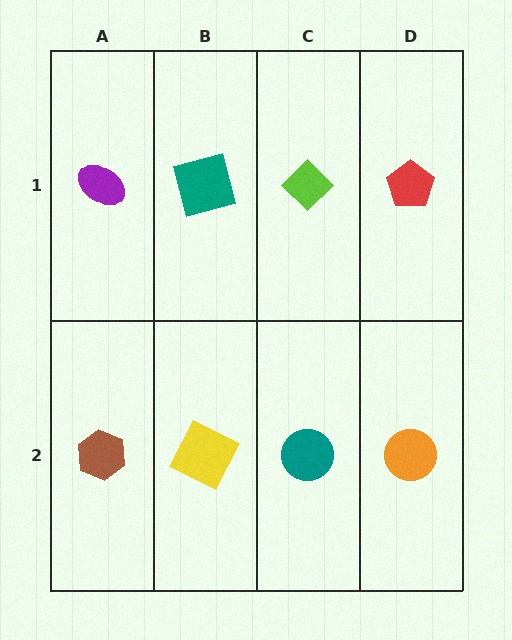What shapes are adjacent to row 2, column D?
A red pentagon (row 1, column D), a teal circle (row 2, column C).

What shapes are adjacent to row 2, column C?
A lime diamond (row 1, column C), a yellow square (row 2, column B), an orange circle (row 2, column D).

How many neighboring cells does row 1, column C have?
3.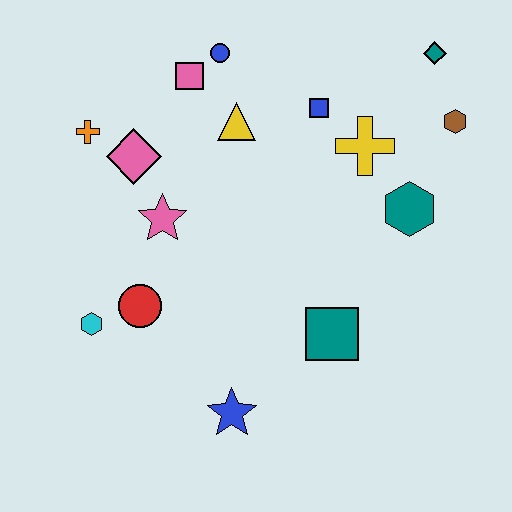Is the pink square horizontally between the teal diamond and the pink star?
Yes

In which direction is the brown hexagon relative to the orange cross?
The brown hexagon is to the right of the orange cross.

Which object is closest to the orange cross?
The pink diamond is closest to the orange cross.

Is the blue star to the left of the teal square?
Yes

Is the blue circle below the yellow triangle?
No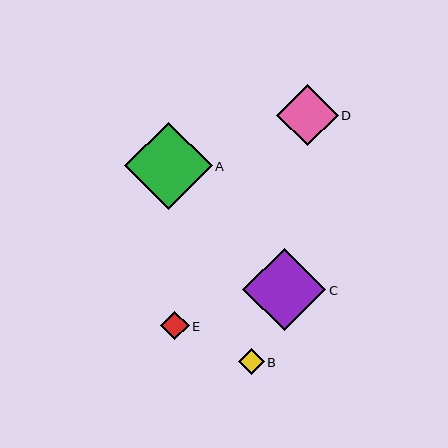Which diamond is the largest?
Diamond A is the largest with a size of approximately 87 pixels.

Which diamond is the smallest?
Diamond B is the smallest with a size of approximately 26 pixels.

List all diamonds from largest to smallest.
From largest to smallest: A, C, D, E, B.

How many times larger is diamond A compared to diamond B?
Diamond A is approximately 3.4 times the size of diamond B.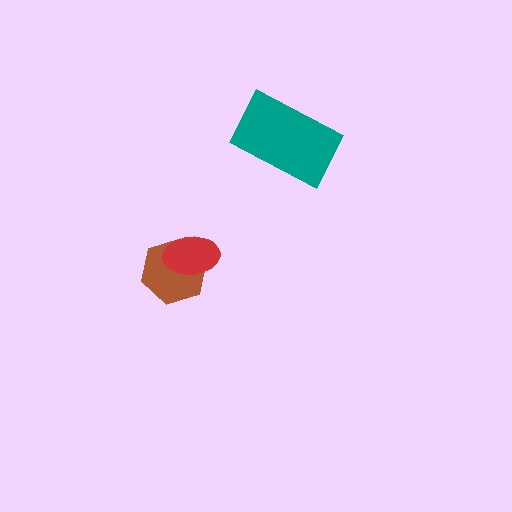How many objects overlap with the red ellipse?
1 object overlaps with the red ellipse.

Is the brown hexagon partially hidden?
Yes, it is partially covered by another shape.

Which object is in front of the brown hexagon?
The red ellipse is in front of the brown hexagon.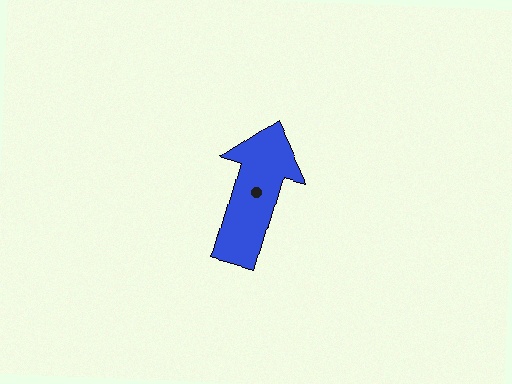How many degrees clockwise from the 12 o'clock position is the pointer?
Approximately 16 degrees.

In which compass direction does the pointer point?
North.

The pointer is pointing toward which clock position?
Roughly 1 o'clock.